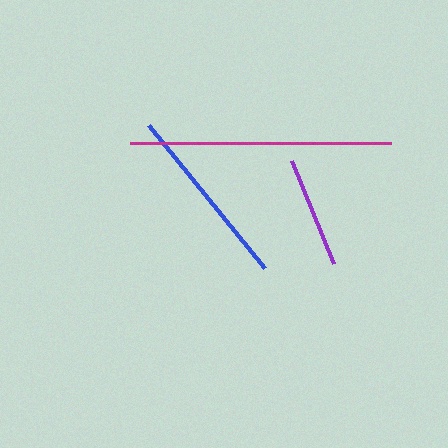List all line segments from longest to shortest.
From longest to shortest: magenta, blue, purple.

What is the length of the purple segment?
The purple segment is approximately 111 pixels long.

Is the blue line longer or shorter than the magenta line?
The magenta line is longer than the blue line.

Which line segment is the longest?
The magenta line is the longest at approximately 261 pixels.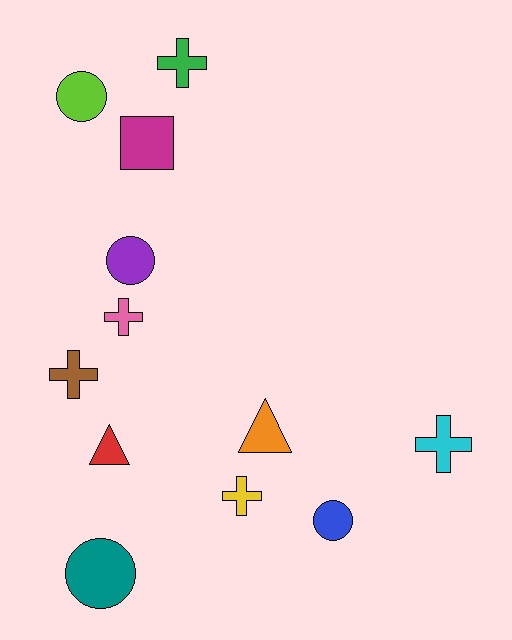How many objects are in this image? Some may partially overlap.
There are 12 objects.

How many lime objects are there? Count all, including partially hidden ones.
There is 1 lime object.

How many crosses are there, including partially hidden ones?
There are 5 crosses.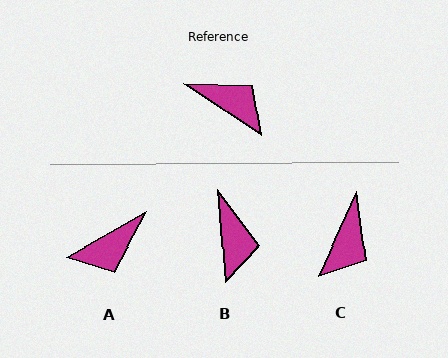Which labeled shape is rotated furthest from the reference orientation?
A, about 117 degrees away.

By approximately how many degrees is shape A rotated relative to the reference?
Approximately 117 degrees clockwise.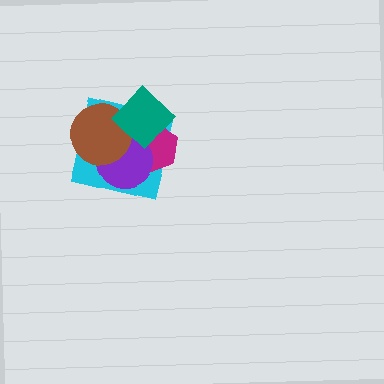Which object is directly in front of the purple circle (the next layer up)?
The brown circle is directly in front of the purple circle.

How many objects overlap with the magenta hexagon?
3 objects overlap with the magenta hexagon.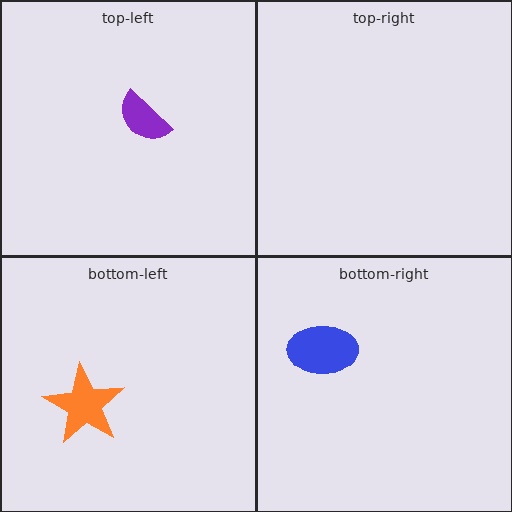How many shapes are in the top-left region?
1.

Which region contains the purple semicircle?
The top-left region.